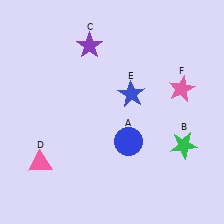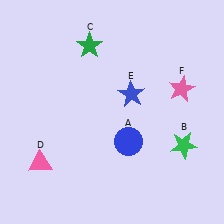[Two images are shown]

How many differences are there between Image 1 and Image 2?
There is 1 difference between the two images.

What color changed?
The star (C) changed from purple in Image 1 to green in Image 2.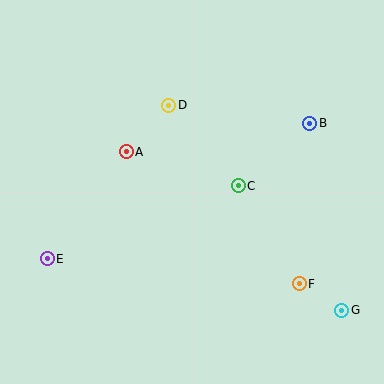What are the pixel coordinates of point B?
Point B is at (310, 123).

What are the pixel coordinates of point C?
Point C is at (238, 186).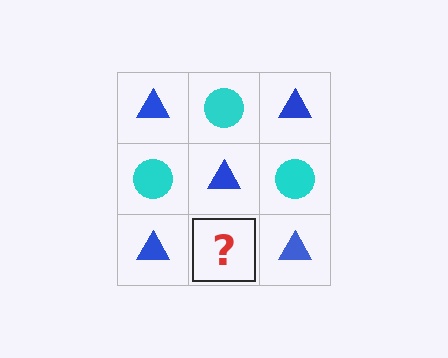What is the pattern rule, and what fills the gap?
The rule is that it alternates blue triangle and cyan circle in a checkerboard pattern. The gap should be filled with a cyan circle.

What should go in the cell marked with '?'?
The missing cell should contain a cyan circle.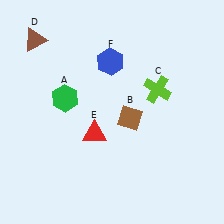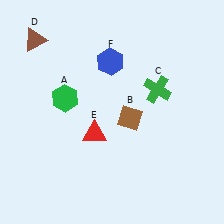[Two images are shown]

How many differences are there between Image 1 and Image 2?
There is 1 difference between the two images.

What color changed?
The cross (C) changed from lime in Image 1 to green in Image 2.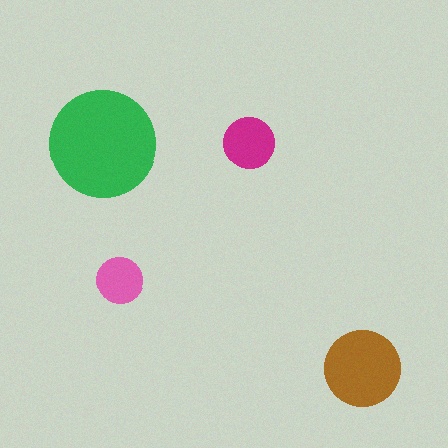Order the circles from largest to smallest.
the green one, the brown one, the magenta one, the pink one.